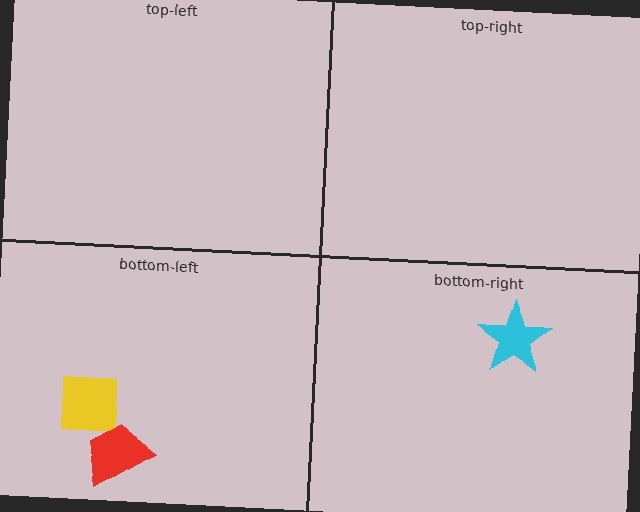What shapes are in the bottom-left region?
The yellow square, the red trapezoid.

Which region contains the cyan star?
The bottom-right region.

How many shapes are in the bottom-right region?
1.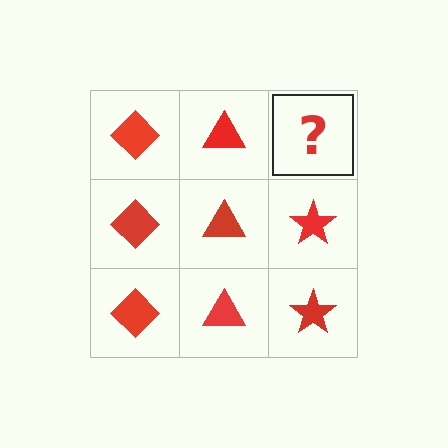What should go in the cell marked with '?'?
The missing cell should contain a red star.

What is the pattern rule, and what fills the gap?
The rule is that each column has a consistent shape. The gap should be filled with a red star.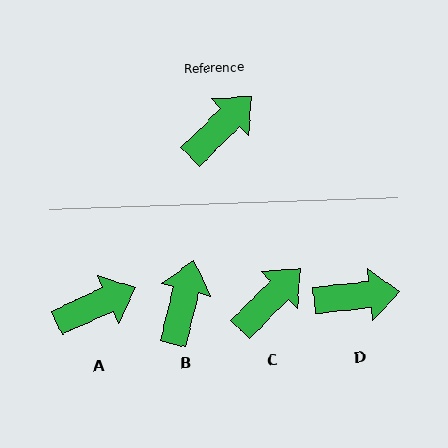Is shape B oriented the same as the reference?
No, it is off by about 31 degrees.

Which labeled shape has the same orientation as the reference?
C.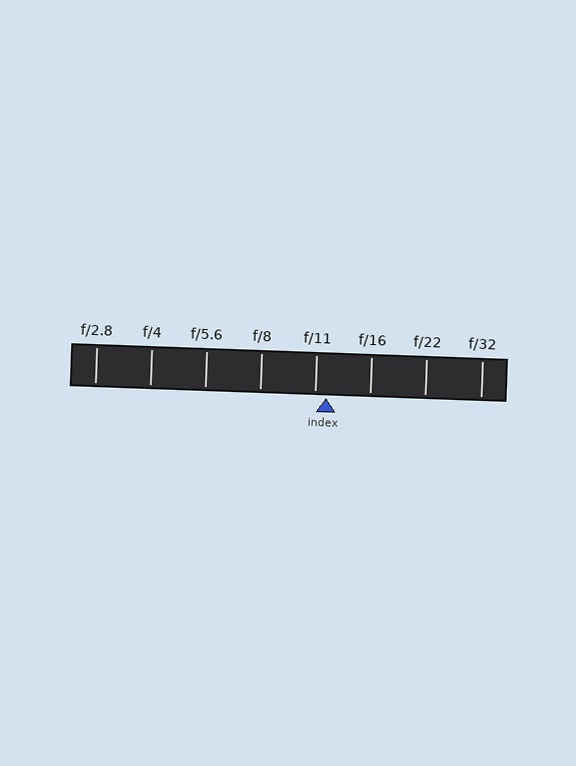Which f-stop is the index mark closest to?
The index mark is closest to f/11.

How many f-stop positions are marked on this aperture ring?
There are 8 f-stop positions marked.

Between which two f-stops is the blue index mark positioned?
The index mark is between f/11 and f/16.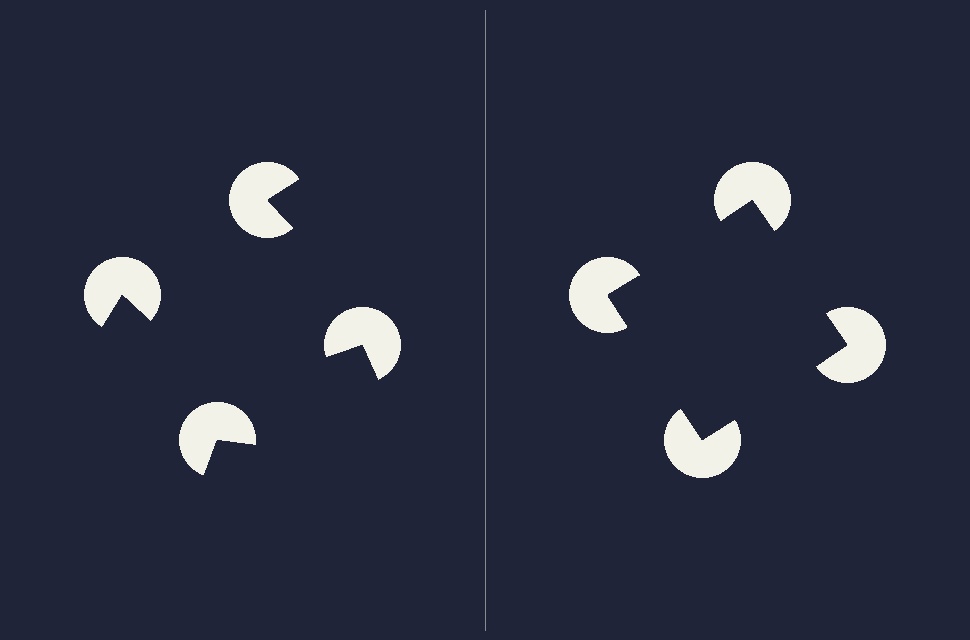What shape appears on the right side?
An illusory square.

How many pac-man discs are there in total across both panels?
8 — 4 on each side.